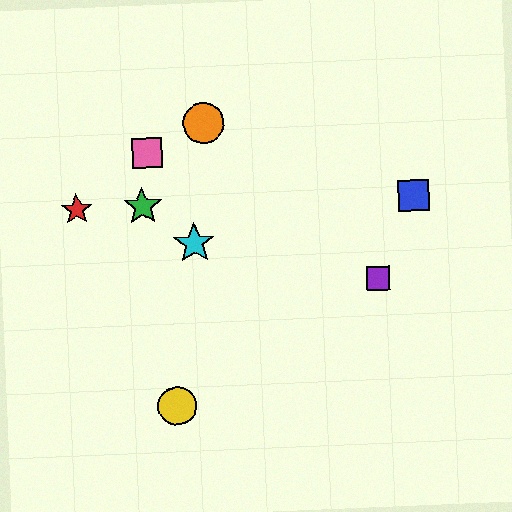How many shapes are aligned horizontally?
3 shapes (the red star, the blue square, the green star) are aligned horizontally.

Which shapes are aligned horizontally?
The red star, the blue square, the green star are aligned horizontally.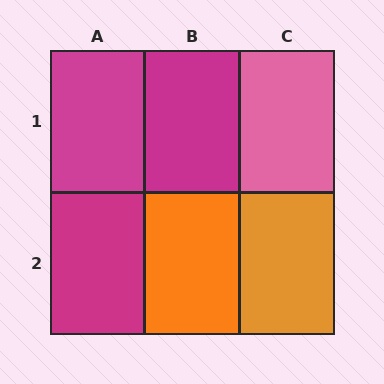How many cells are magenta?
3 cells are magenta.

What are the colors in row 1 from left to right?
Magenta, magenta, pink.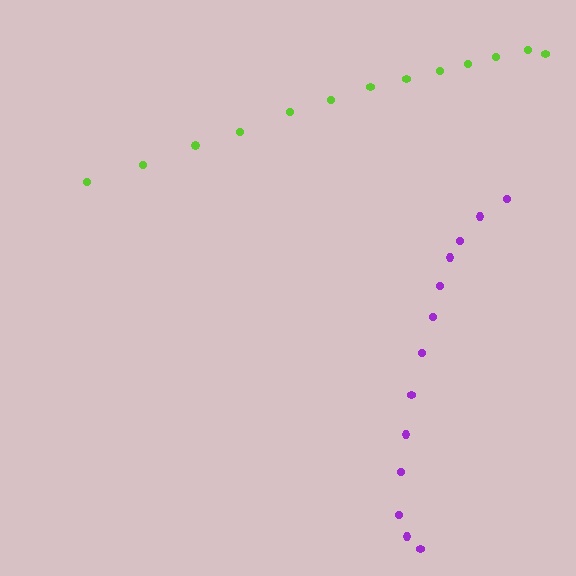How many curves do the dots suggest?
There are 2 distinct paths.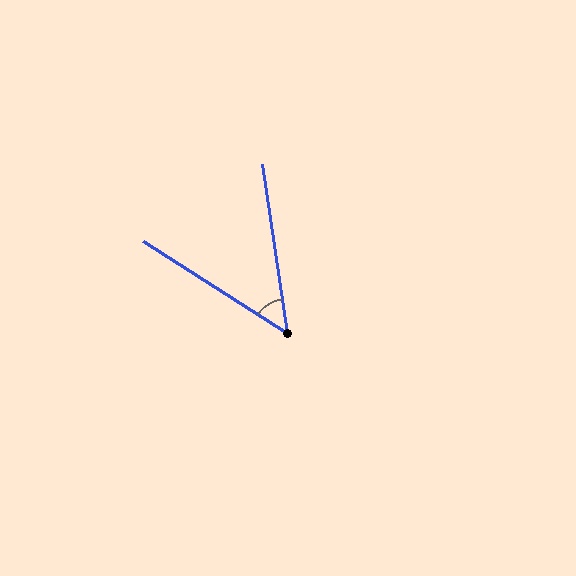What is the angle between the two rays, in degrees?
Approximately 49 degrees.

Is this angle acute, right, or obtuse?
It is acute.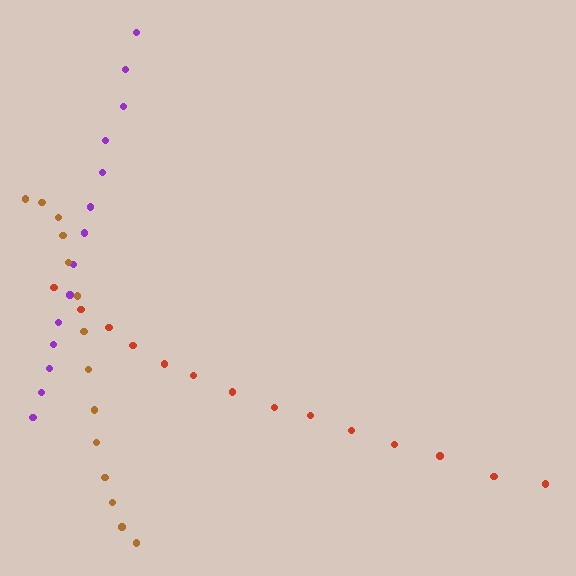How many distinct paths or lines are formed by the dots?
There are 3 distinct paths.